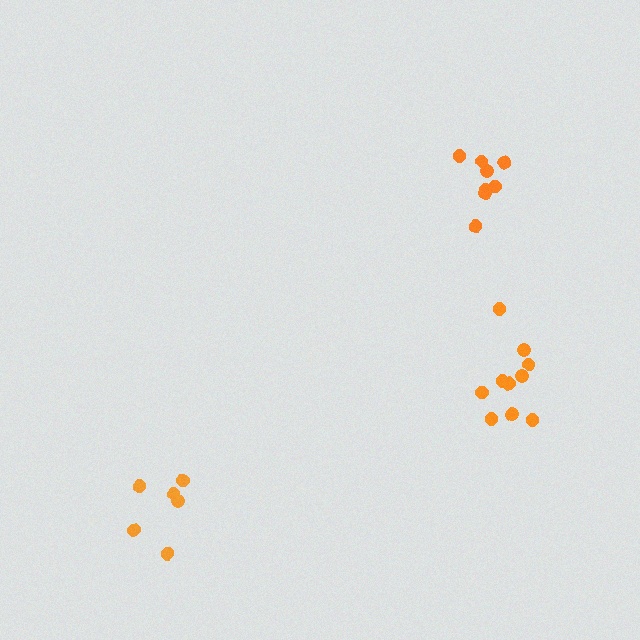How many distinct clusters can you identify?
There are 3 distinct clusters.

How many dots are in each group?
Group 1: 11 dots, Group 2: 8 dots, Group 3: 6 dots (25 total).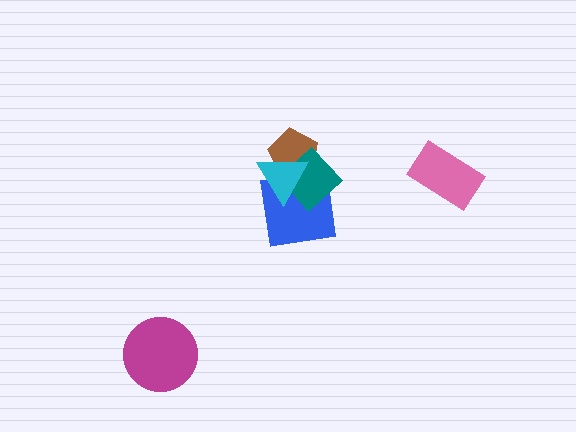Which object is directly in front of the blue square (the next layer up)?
The teal diamond is directly in front of the blue square.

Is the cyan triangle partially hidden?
No, no other shape covers it.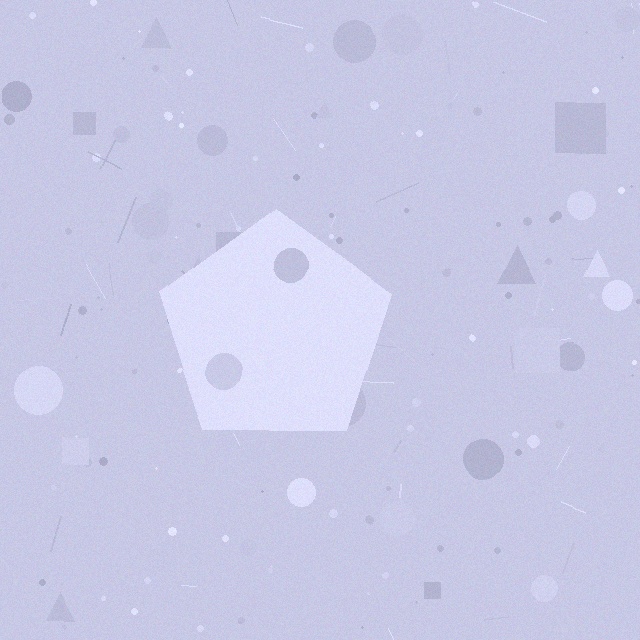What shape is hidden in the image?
A pentagon is hidden in the image.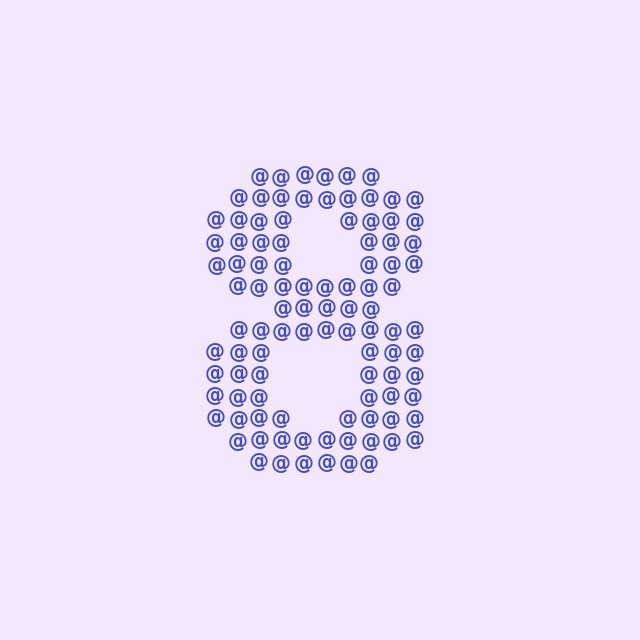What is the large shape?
The large shape is the digit 8.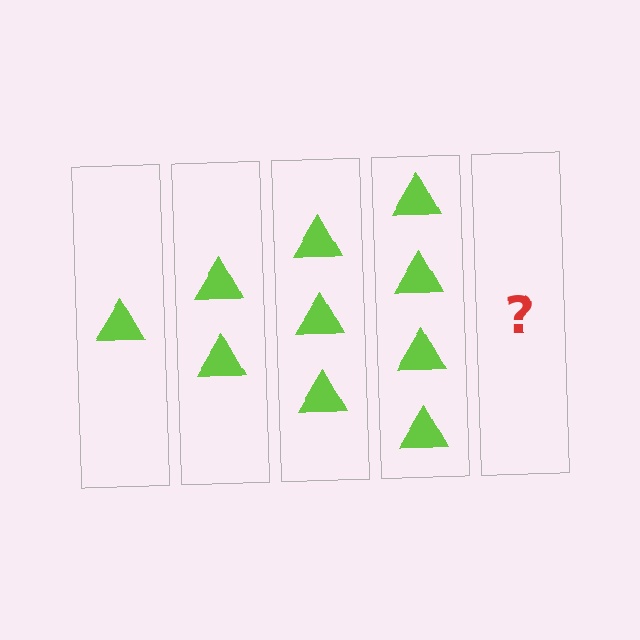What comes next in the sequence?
The next element should be 5 triangles.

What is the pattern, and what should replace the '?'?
The pattern is that each step adds one more triangle. The '?' should be 5 triangles.